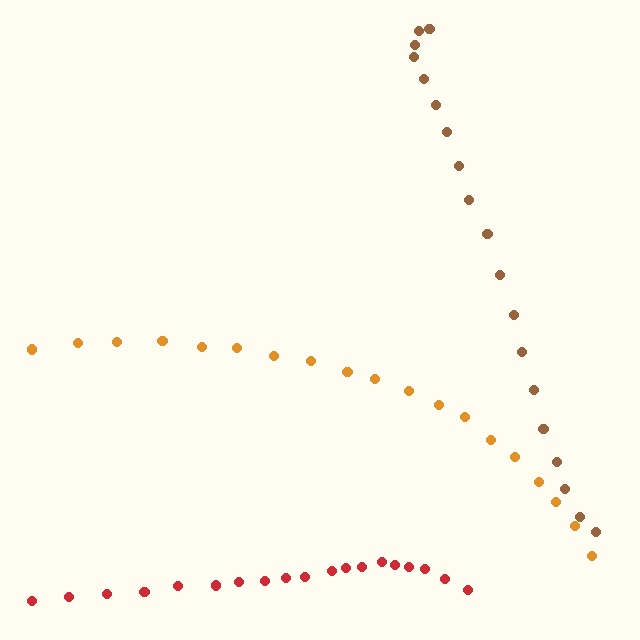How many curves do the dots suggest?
There are 3 distinct paths.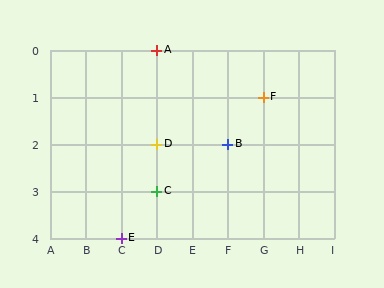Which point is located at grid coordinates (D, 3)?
Point C is at (D, 3).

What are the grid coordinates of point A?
Point A is at grid coordinates (D, 0).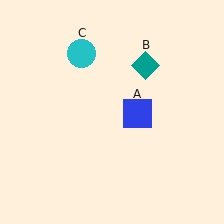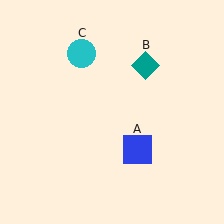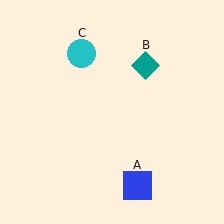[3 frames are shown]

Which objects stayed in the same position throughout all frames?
Teal diamond (object B) and cyan circle (object C) remained stationary.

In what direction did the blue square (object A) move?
The blue square (object A) moved down.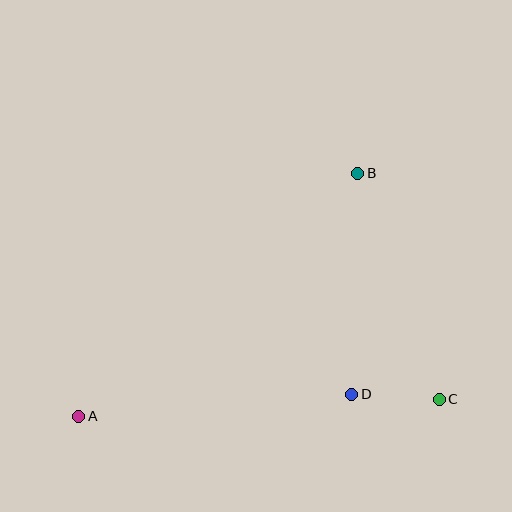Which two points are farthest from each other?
Points A and B are farthest from each other.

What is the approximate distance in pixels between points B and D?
The distance between B and D is approximately 221 pixels.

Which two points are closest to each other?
Points C and D are closest to each other.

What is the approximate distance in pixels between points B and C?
The distance between B and C is approximately 240 pixels.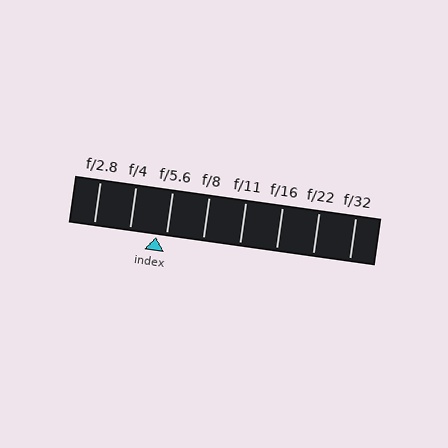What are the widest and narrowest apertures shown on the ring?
The widest aperture shown is f/2.8 and the narrowest is f/32.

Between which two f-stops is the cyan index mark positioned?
The index mark is between f/4 and f/5.6.